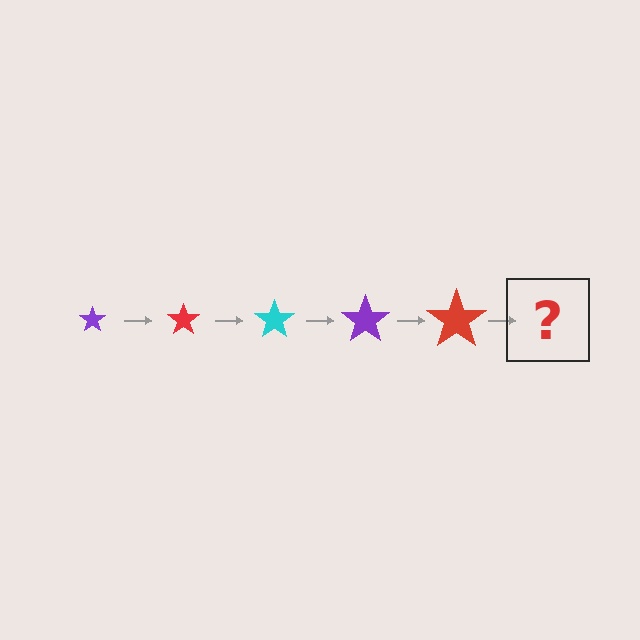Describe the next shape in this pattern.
It should be a cyan star, larger than the previous one.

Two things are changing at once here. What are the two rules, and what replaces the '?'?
The two rules are that the star grows larger each step and the color cycles through purple, red, and cyan. The '?' should be a cyan star, larger than the previous one.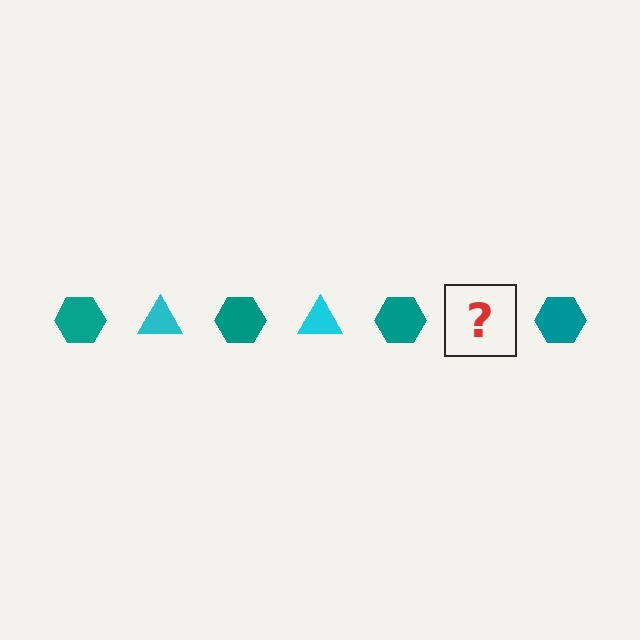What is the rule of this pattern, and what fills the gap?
The rule is that the pattern alternates between teal hexagon and cyan triangle. The gap should be filled with a cyan triangle.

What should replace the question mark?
The question mark should be replaced with a cyan triangle.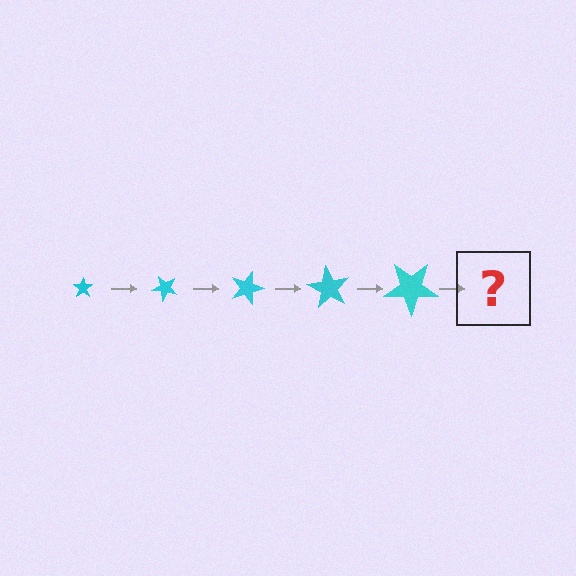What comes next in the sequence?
The next element should be a star, larger than the previous one and rotated 225 degrees from the start.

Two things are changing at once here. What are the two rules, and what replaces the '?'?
The two rules are that the star grows larger each step and it rotates 45 degrees each step. The '?' should be a star, larger than the previous one and rotated 225 degrees from the start.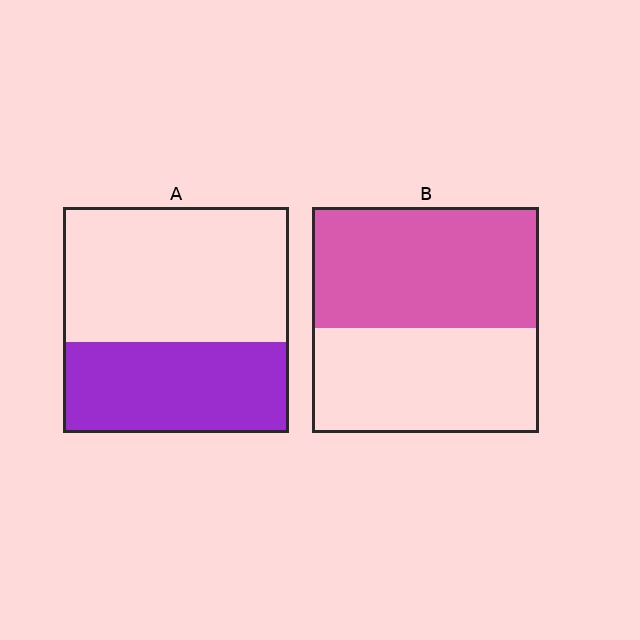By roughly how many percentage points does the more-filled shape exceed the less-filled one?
By roughly 15 percentage points (B over A).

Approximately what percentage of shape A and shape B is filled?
A is approximately 40% and B is approximately 55%.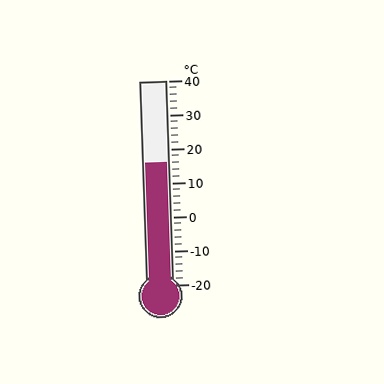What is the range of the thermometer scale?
The thermometer scale ranges from -20°C to 40°C.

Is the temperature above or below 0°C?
The temperature is above 0°C.